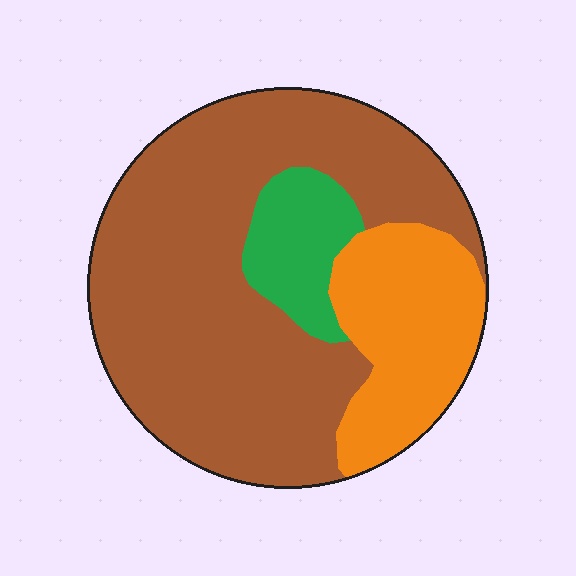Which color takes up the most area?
Brown, at roughly 65%.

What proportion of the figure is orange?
Orange covers 22% of the figure.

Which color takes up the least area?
Green, at roughly 10%.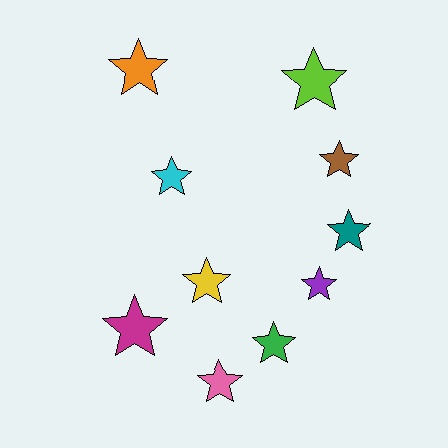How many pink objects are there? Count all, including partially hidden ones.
There is 1 pink object.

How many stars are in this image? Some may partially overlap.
There are 10 stars.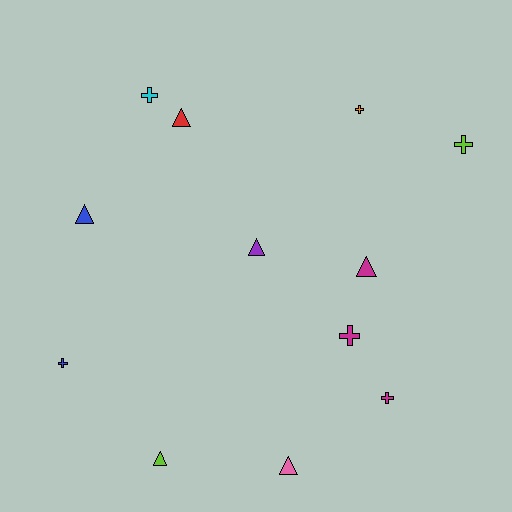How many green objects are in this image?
There are no green objects.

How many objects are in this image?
There are 12 objects.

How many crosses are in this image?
There are 6 crosses.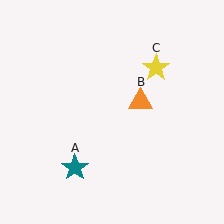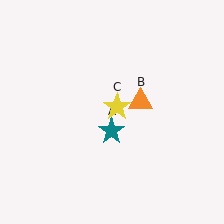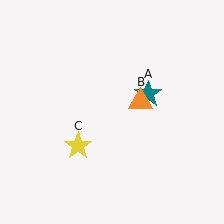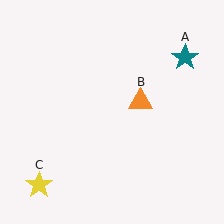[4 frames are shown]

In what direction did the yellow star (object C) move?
The yellow star (object C) moved down and to the left.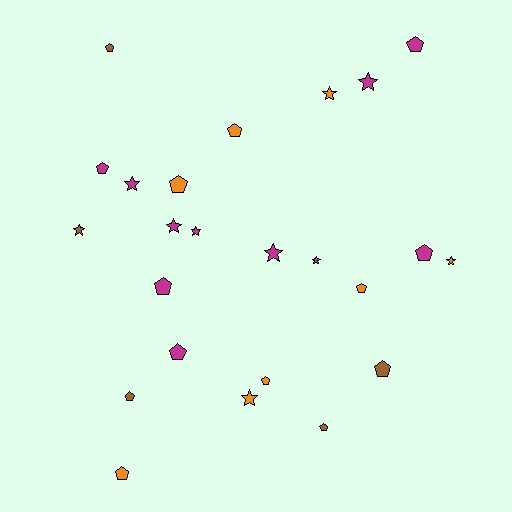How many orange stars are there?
There are 3 orange stars.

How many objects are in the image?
There are 24 objects.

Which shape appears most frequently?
Pentagon, with 14 objects.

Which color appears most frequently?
Magenta, with 11 objects.